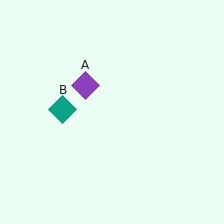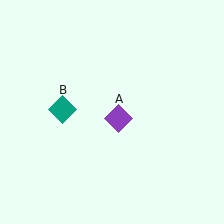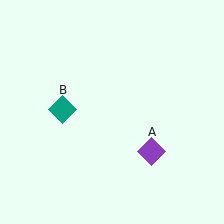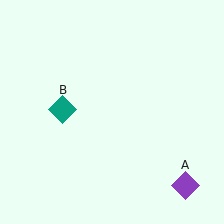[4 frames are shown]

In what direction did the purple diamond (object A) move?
The purple diamond (object A) moved down and to the right.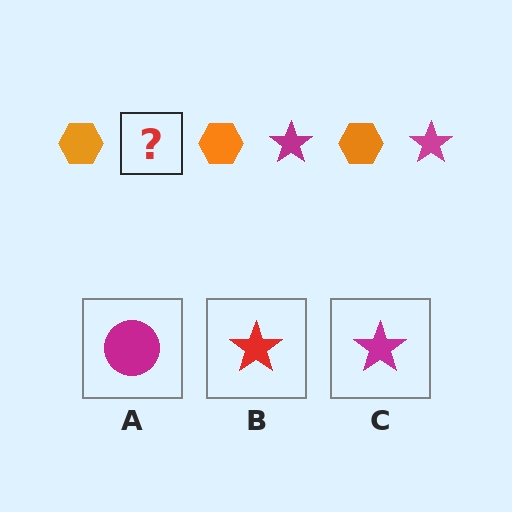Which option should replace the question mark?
Option C.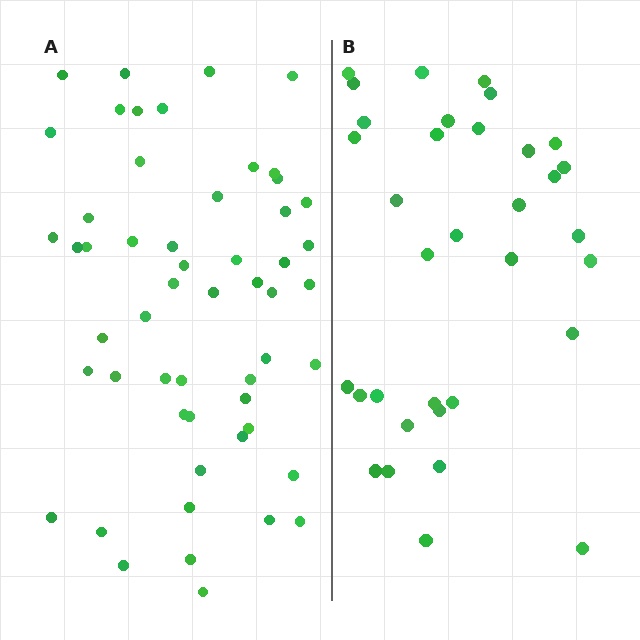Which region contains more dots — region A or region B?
Region A (the left region) has more dots.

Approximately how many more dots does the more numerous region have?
Region A has approximately 20 more dots than region B.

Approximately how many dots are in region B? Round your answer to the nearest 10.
About 30 dots. (The exact count is 34, which rounds to 30.)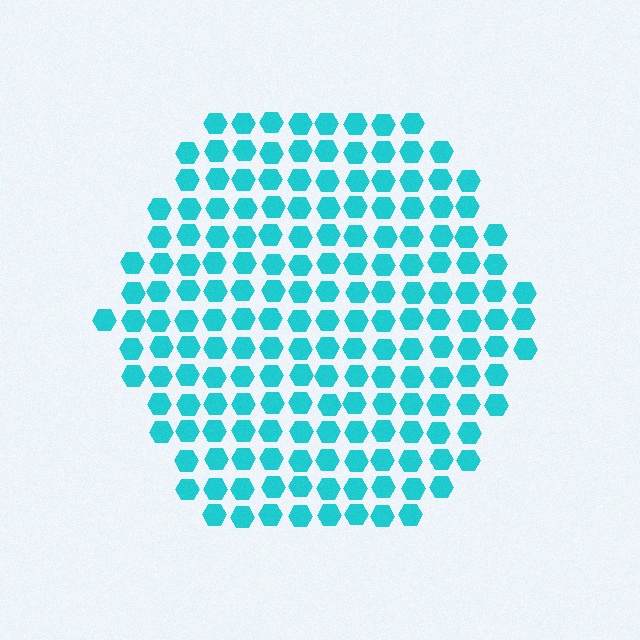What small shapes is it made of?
It is made of small hexagons.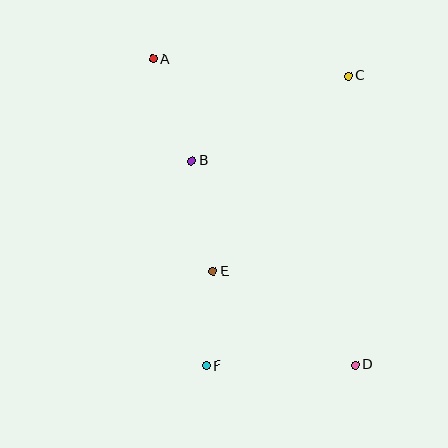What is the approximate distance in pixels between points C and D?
The distance between C and D is approximately 289 pixels.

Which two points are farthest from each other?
Points A and D are farthest from each other.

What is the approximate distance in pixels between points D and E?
The distance between D and E is approximately 170 pixels.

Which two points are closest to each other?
Points E and F are closest to each other.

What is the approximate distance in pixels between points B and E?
The distance between B and E is approximately 112 pixels.